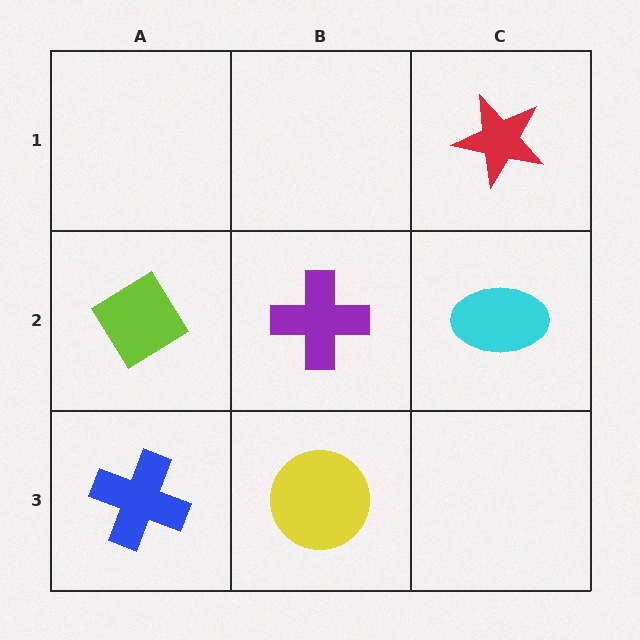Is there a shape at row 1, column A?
No, that cell is empty.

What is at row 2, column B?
A purple cross.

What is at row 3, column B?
A yellow circle.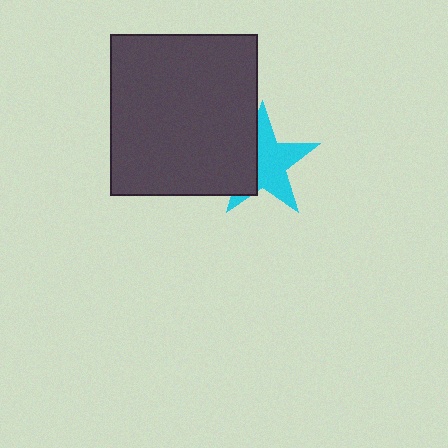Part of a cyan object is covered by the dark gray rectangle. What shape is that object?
It is a star.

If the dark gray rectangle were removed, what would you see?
You would see the complete cyan star.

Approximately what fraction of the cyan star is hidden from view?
Roughly 38% of the cyan star is hidden behind the dark gray rectangle.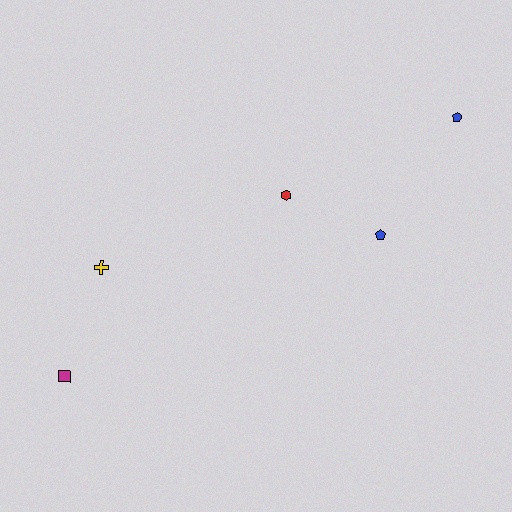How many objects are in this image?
There are 5 objects.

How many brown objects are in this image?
There are no brown objects.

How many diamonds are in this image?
There are no diamonds.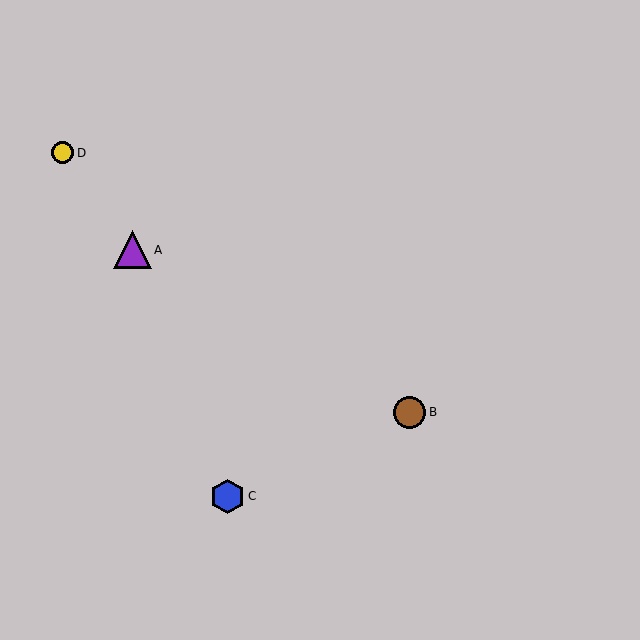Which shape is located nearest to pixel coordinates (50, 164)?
The yellow circle (labeled D) at (63, 153) is nearest to that location.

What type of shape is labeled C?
Shape C is a blue hexagon.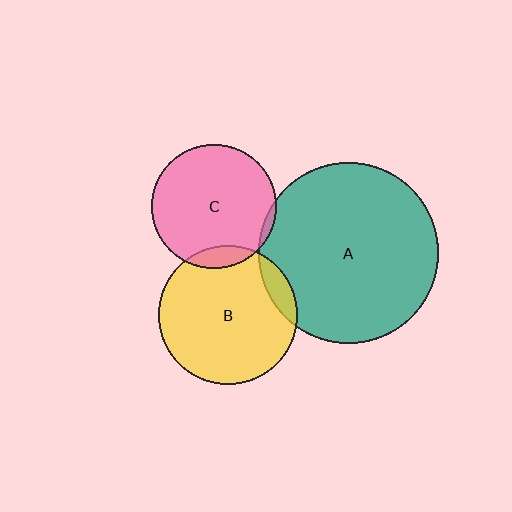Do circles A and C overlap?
Yes.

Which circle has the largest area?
Circle A (teal).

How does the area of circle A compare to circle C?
Approximately 2.1 times.